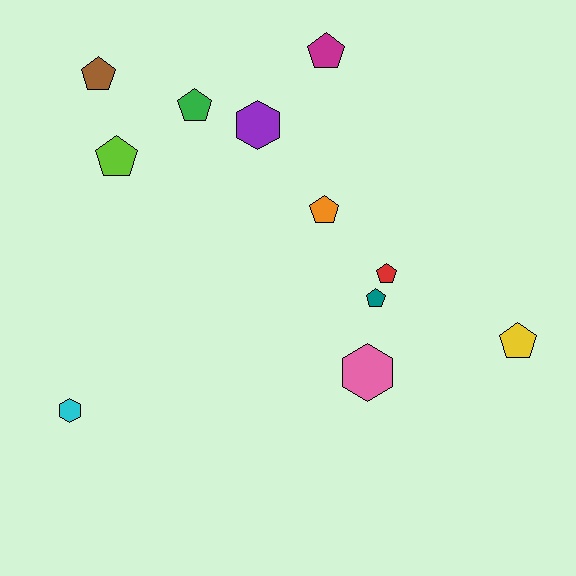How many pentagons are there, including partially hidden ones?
There are 8 pentagons.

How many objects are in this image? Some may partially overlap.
There are 11 objects.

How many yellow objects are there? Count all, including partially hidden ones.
There is 1 yellow object.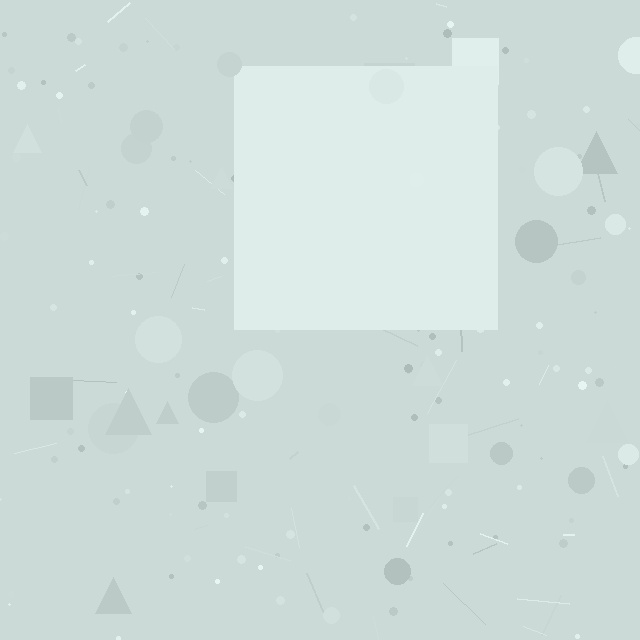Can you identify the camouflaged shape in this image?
The camouflaged shape is a square.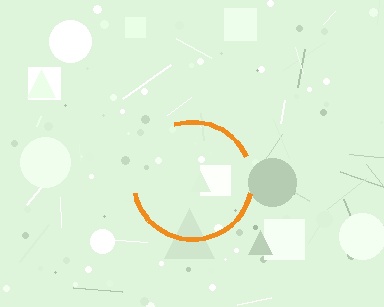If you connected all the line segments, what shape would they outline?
They would outline a circle.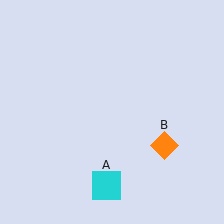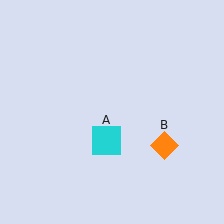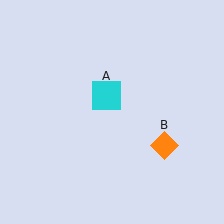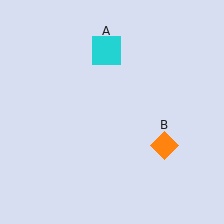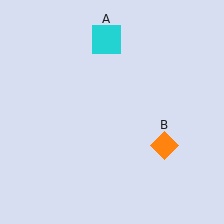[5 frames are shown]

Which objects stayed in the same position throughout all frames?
Orange diamond (object B) remained stationary.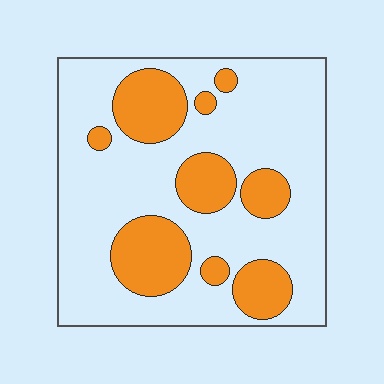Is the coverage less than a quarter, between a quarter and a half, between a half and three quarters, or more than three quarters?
Between a quarter and a half.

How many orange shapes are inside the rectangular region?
9.